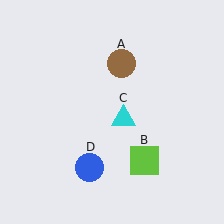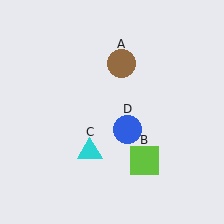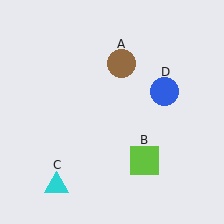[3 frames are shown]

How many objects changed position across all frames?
2 objects changed position: cyan triangle (object C), blue circle (object D).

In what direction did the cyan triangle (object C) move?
The cyan triangle (object C) moved down and to the left.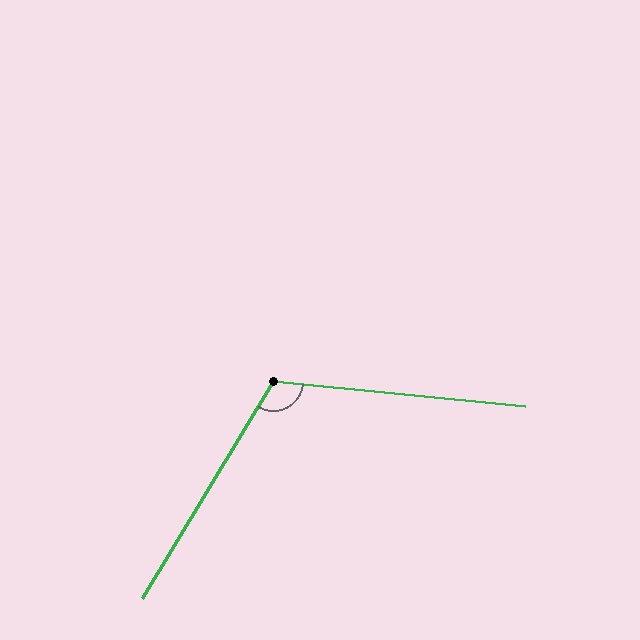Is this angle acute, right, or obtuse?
It is obtuse.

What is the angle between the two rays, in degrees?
Approximately 116 degrees.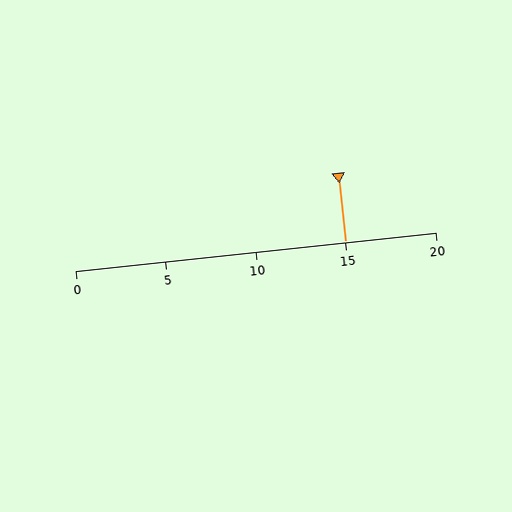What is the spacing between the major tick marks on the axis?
The major ticks are spaced 5 apart.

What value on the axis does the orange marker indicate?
The marker indicates approximately 15.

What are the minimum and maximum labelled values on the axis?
The axis runs from 0 to 20.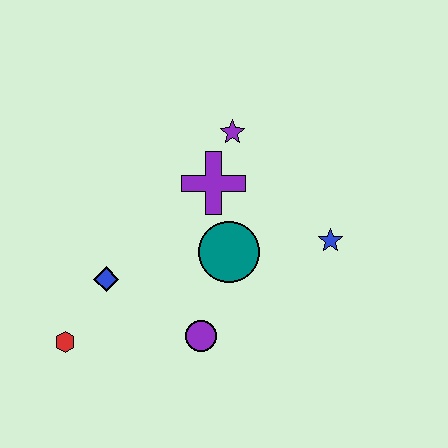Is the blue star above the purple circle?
Yes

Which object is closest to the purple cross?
The purple star is closest to the purple cross.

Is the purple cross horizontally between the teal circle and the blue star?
No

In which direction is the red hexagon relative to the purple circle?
The red hexagon is to the left of the purple circle.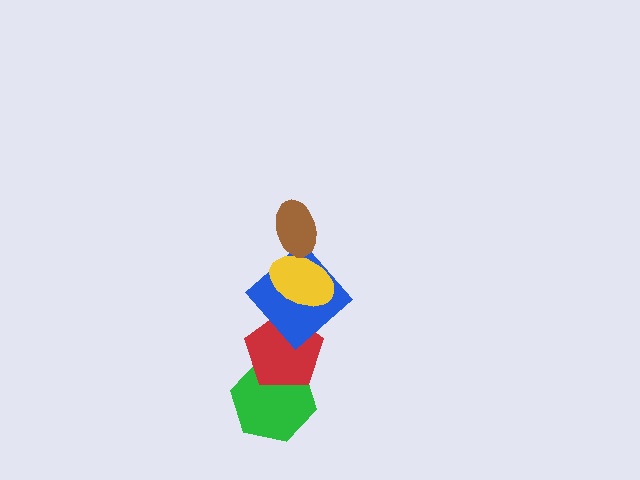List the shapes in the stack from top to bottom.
From top to bottom: the brown ellipse, the yellow ellipse, the blue diamond, the red pentagon, the green hexagon.